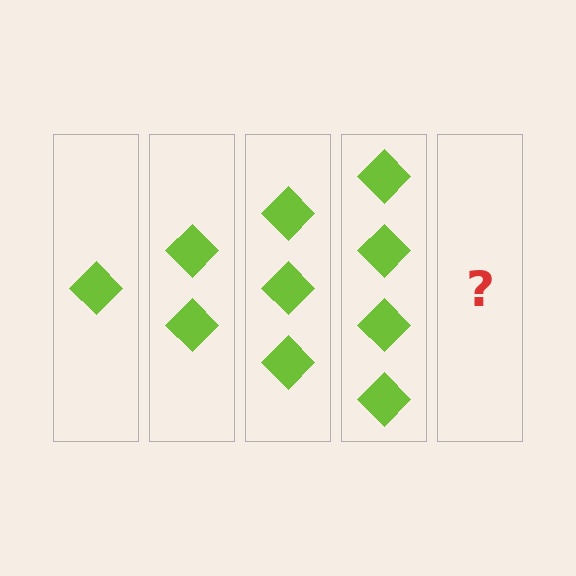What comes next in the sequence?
The next element should be 5 diamonds.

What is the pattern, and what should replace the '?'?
The pattern is that each step adds one more diamond. The '?' should be 5 diamonds.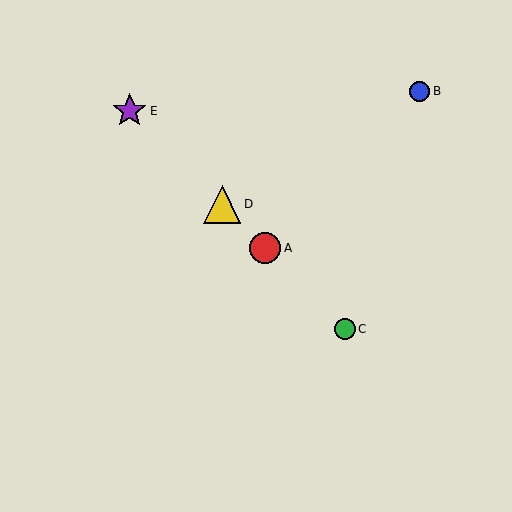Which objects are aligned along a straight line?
Objects A, C, D, E are aligned along a straight line.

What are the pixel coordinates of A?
Object A is at (265, 248).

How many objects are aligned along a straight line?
4 objects (A, C, D, E) are aligned along a straight line.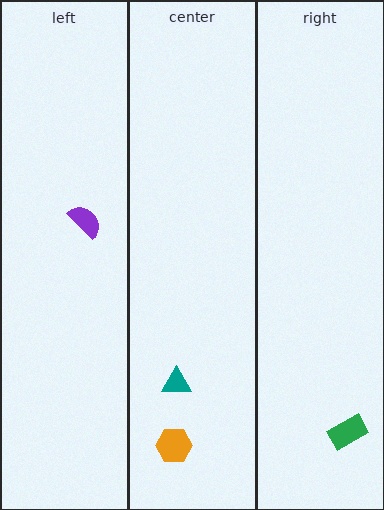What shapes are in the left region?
The purple semicircle.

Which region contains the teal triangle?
The center region.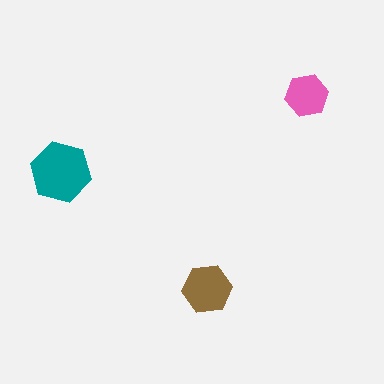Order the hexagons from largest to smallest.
the teal one, the brown one, the pink one.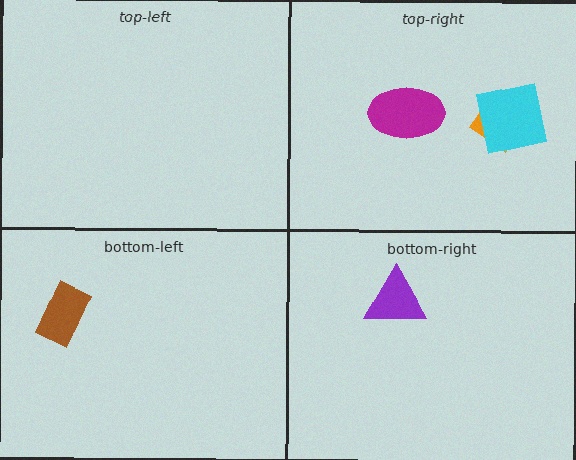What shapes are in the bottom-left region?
The brown rectangle.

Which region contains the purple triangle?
The bottom-right region.